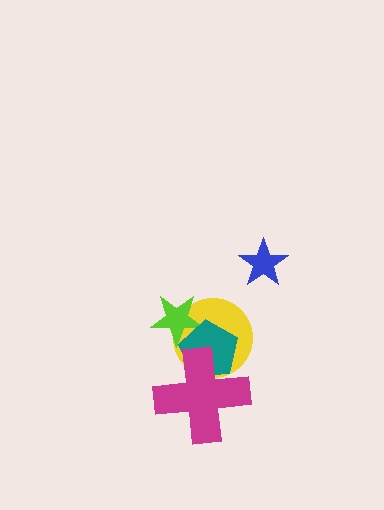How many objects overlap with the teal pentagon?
3 objects overlap with the teal pentagon.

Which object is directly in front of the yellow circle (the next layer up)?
The lime star is directly in front of the yellow circle.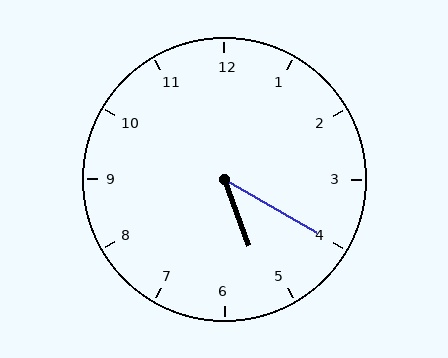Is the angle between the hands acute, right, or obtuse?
It is acute.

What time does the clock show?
5:20.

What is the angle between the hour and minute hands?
Approximately 40 degrees.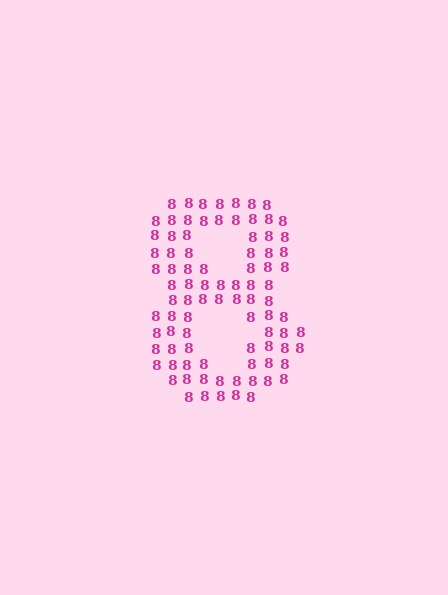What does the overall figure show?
The overall figure shows the digit 8.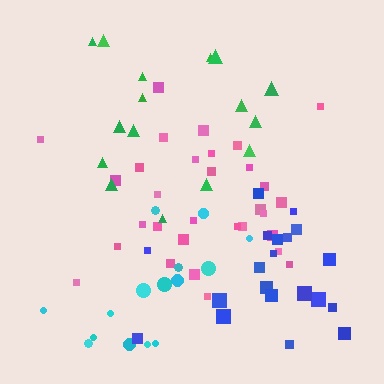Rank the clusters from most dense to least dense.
pink, cyan, green, blue.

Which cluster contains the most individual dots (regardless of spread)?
Pink (32).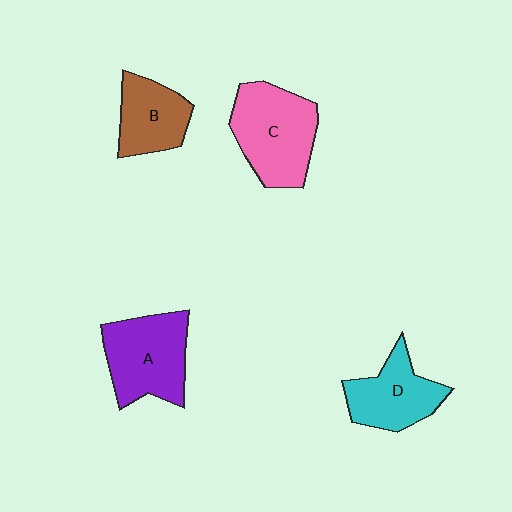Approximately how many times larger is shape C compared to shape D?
Approximately 1.3 times.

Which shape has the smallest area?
Shape B (brown).